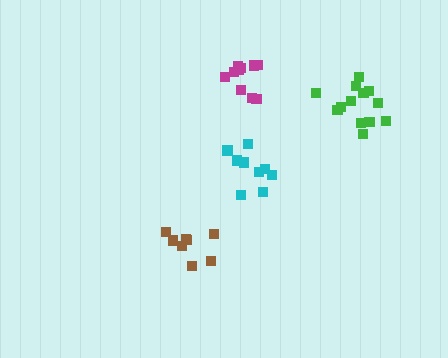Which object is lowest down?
The brown cluster is bottommost.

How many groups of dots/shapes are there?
There are 4 groups.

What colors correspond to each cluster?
The clusters are colored: magenta, cyan, brown, green.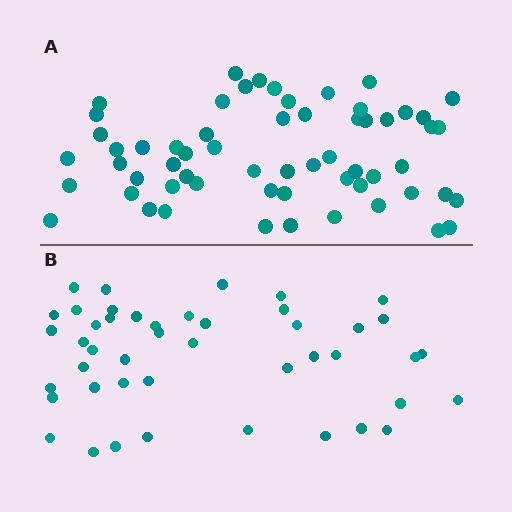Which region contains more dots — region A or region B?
Region A (the top region) has more dots.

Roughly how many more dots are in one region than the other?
Region A has approximately 15 more dots than region B.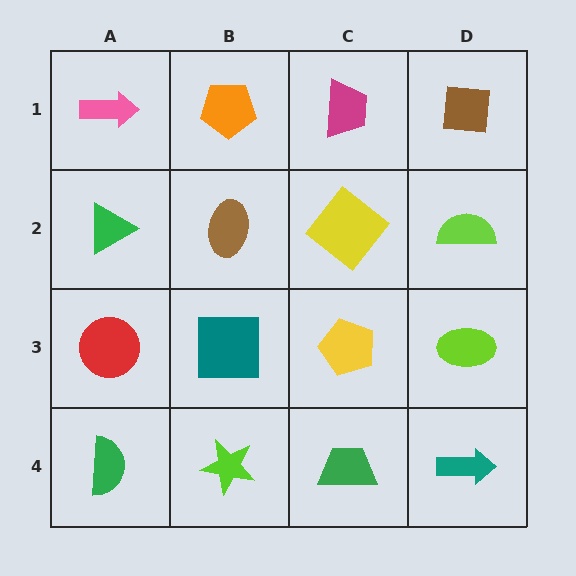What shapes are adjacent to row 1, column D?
A lime semicircle (row 2, column D), a magenta trapezoid (row 1, column C).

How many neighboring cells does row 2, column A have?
3.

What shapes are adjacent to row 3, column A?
A green triangle (row 2, column A), a green semicircle (row 4, column A), a teal square (row 3, column B).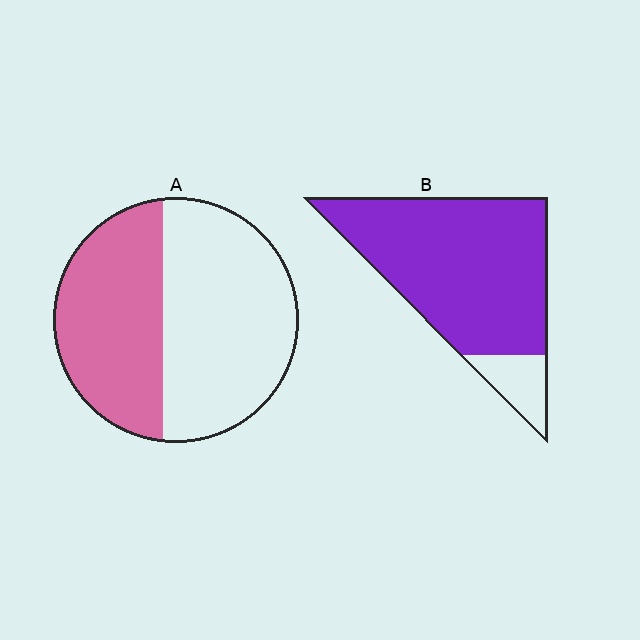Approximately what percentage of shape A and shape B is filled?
A is approximately 45% and B is approximately 85%.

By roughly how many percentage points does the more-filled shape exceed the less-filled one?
By roughly 45 percentage points (B over A).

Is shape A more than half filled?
No.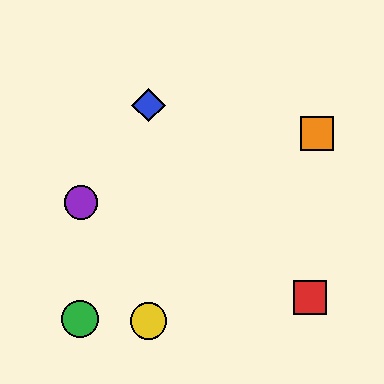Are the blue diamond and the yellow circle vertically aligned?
Yes, both are at x≈148.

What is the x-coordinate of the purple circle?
The purple circle is at x≈81.